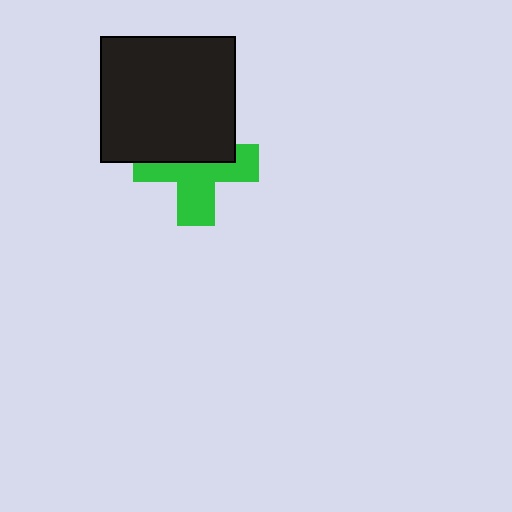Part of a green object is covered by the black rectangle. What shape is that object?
It is a cross.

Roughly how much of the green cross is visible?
About half of it is visible (roughly 54%).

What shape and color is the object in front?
The object in front is a black rectangle.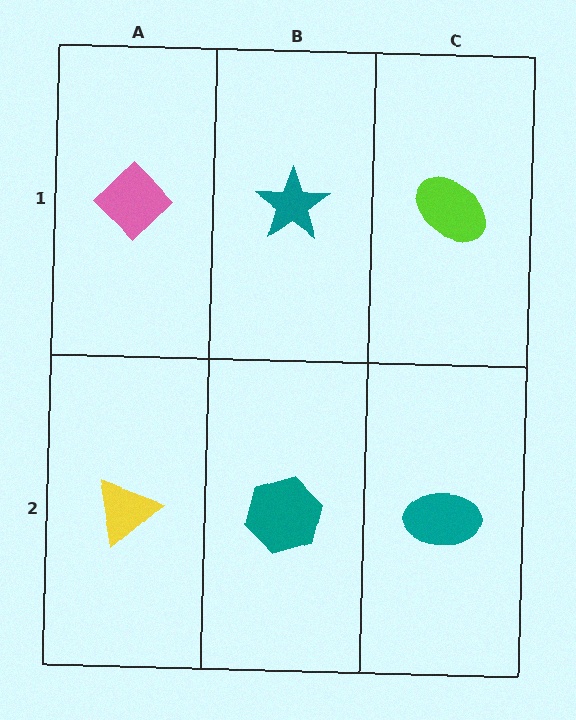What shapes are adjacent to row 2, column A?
A pink diamond (row 1, column A), a teal hexagon (row 2, column B).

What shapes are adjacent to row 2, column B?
A teal star (row 1, column B), a yellow triangle (row 2, column A), a teal ellipse (row 2, column C).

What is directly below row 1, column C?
A teal ellipse.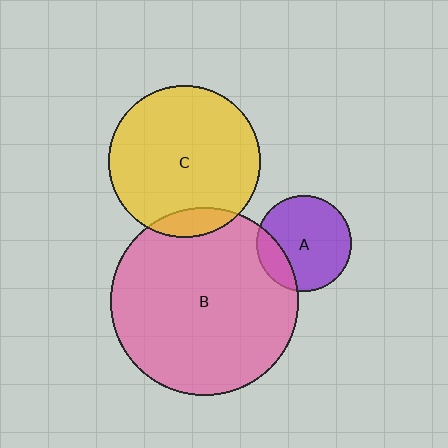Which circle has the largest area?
Circle B (pink).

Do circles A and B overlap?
Yes.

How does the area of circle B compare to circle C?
Approximately 1.5 times.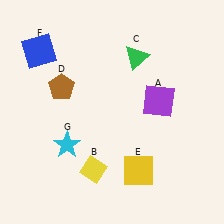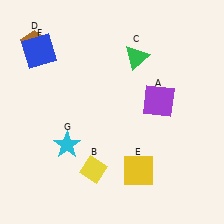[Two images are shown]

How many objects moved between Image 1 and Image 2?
1 object moved between the two images.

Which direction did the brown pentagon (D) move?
The brown pentagon (D) moved up.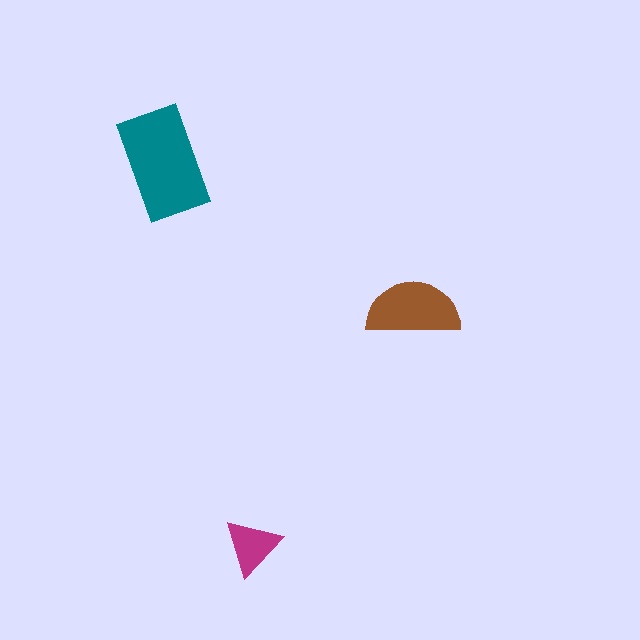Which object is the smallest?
The magenta triangle.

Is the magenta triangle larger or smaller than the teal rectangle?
Smaller.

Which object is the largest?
The teal rectangle.